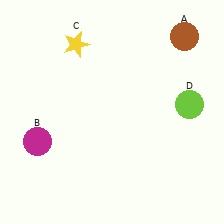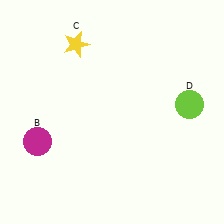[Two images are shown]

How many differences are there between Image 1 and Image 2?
There is 1 difference between the two images.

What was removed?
The brown circle (A) was removed in Image 2.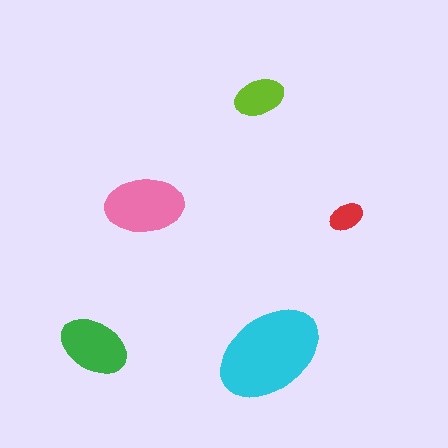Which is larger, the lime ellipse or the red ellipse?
The lime one.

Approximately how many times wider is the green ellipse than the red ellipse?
About 2 times wider.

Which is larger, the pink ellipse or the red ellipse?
The pink one.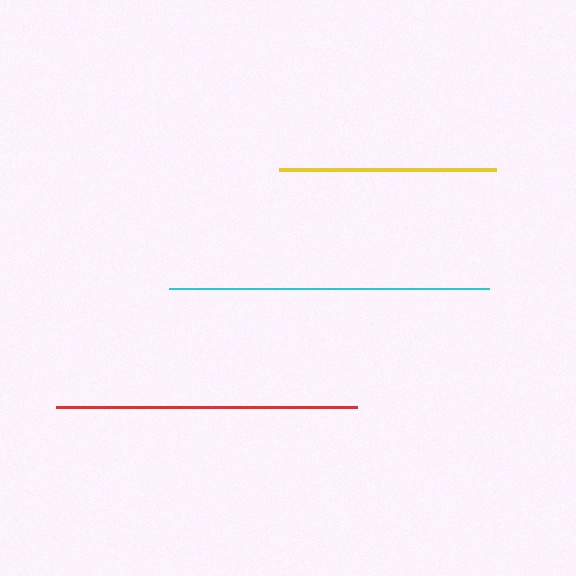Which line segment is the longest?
The cyan line is the longest at approximately 320 pixels.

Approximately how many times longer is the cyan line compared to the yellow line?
The cyan line is approximately 1.5 times the length of the yellow line.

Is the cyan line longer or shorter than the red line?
The cyan line is longer than the red line.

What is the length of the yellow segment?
The yellow segment is approximately 217 pixels long.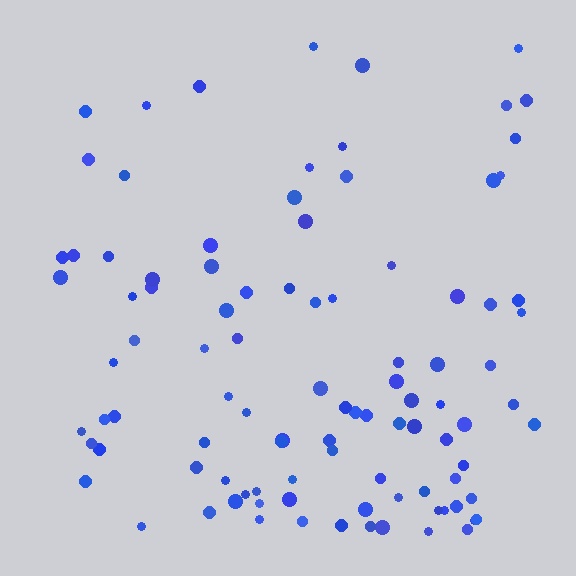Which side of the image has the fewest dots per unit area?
The top.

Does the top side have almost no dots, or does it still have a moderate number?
Still a moderate number, just noticeably fewer than the bottom.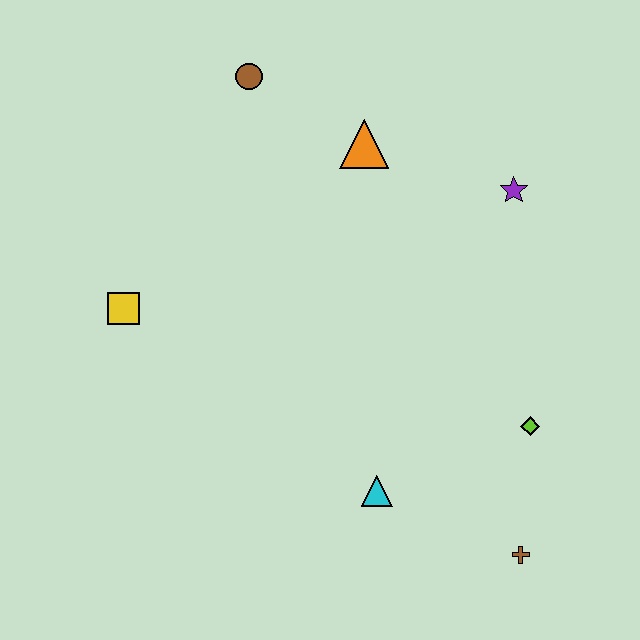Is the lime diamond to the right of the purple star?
Yes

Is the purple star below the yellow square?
No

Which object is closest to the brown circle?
The orange triangle is closest to the brown circle.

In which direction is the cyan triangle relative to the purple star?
The cyan triangle is below the purple star.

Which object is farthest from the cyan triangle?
The brown circle is farthest from the cyan triangle.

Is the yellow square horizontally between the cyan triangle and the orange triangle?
No